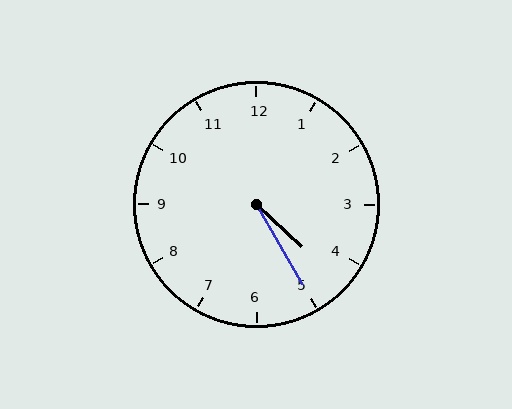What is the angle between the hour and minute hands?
Approximately 18 degrees.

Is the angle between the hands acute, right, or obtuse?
It is acute.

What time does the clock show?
4:25.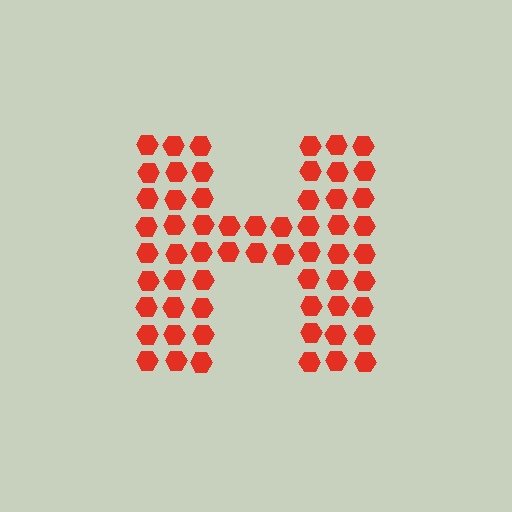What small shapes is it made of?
It is made of small hexagons.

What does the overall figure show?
The overall figure shows the letter H.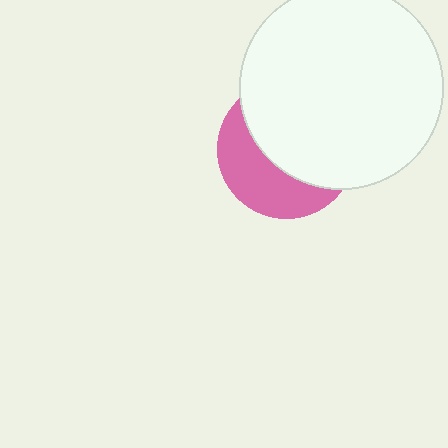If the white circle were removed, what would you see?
You would see the complete pink circle.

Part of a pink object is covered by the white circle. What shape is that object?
It is a circle.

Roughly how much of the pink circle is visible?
A small part of it is visible (roughly 40%).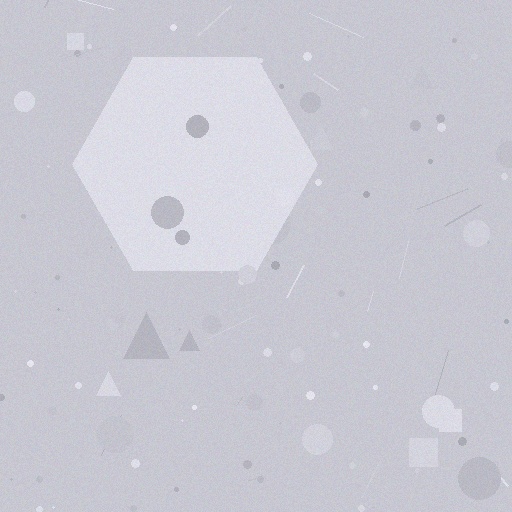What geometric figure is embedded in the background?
A hexagon is embedded in the background.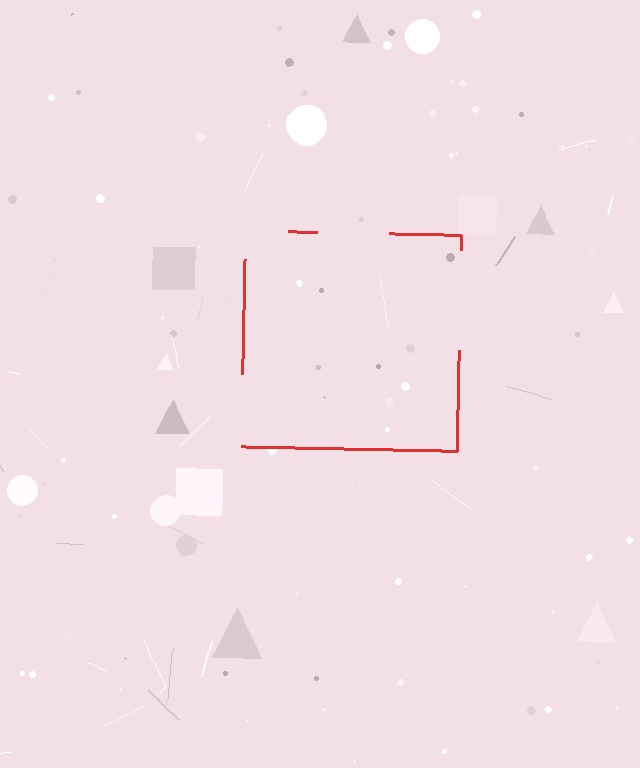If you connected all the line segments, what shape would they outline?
They would outline a square.